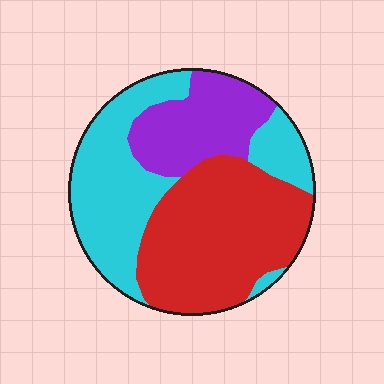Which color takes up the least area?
Purple, at roughly 20%.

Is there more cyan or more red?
Red.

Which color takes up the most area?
Red, at roughly 40%.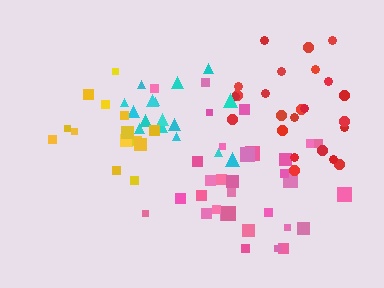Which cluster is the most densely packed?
Pink.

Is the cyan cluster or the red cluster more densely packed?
Cyan.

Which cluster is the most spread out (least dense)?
Red.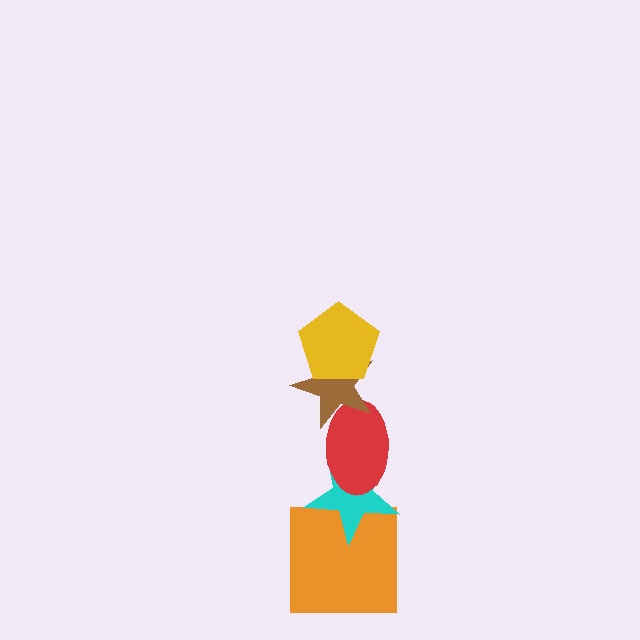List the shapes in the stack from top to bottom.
From top to bottom: the yellow pentagon, the brown star, the red ellipse, the cyan star, the orange square.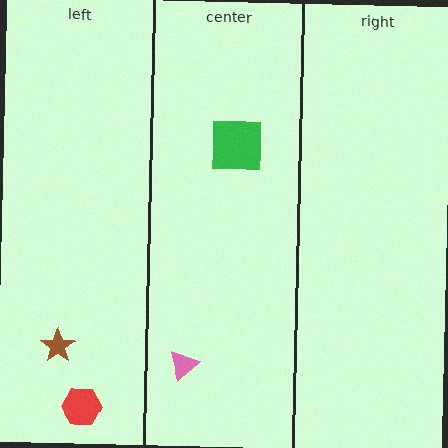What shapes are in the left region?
The brown star, the red hexagon.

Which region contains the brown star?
The left region.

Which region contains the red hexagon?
The left region.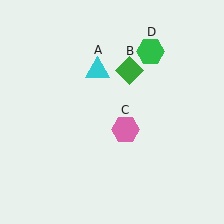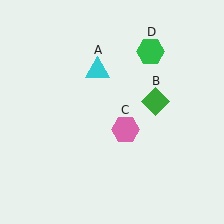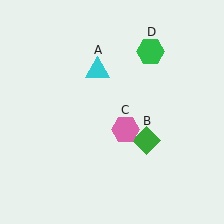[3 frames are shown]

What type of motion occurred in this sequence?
The green diamond (object B) rotated clockwise around the center of the scene.